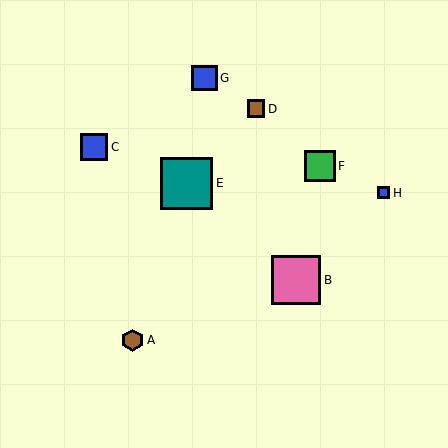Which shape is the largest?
The teal square (labeled E) is the largest.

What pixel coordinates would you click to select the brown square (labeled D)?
Click at (256, 109) to select the brown square D.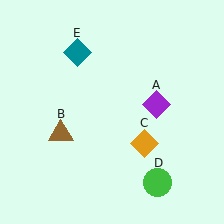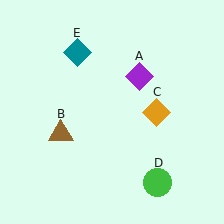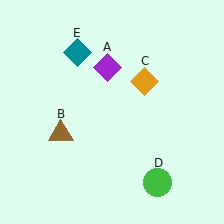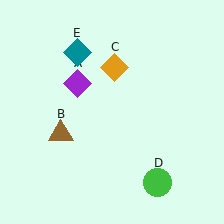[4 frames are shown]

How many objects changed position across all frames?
2 objects changed position: purple diamond (object A), orange diamond (object C).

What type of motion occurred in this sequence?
The purple diamond (object A), orange diamond (object C) rotated counterclockwise around the center of the scene.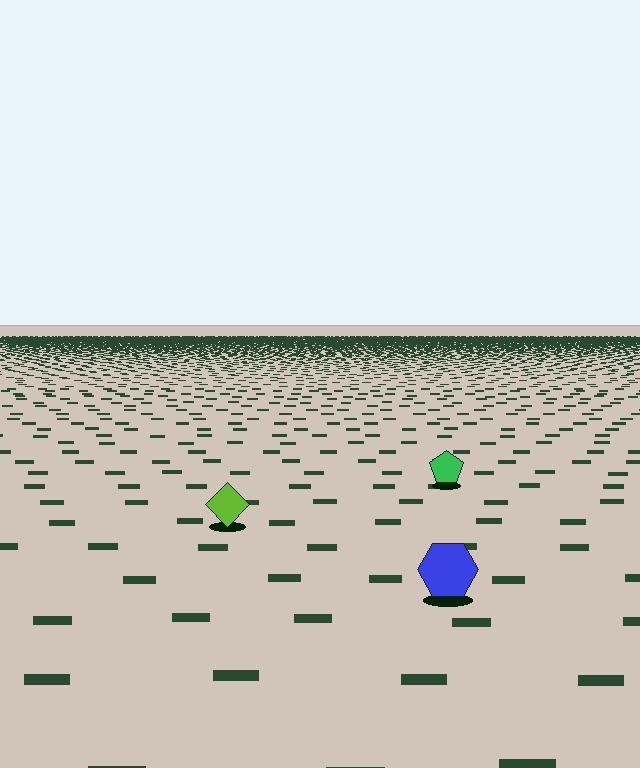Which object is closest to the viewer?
The blue hexagon is closest. The texture marks near it are larger and more spread out.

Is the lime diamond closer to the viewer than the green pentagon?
Yes. The lime diamond is closer — you can tell from the texture gradient: the ground texture is coarser near it.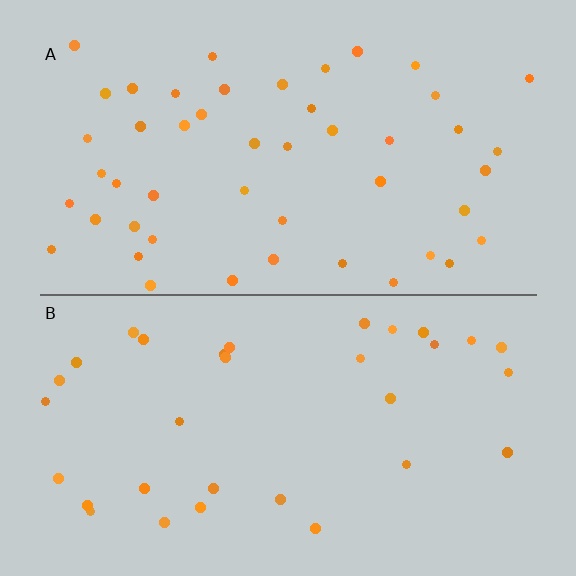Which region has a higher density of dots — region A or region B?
A (the top).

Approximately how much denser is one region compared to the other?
Approximately 1.5× — region A over region B.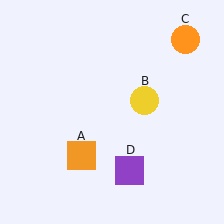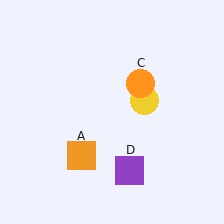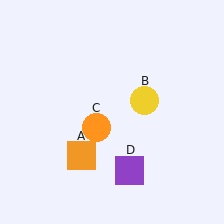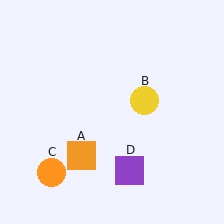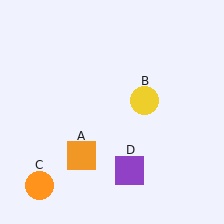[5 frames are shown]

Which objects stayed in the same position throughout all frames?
Orange square (object A) and yellow circle (object B) and purple square (object D) remained stationary.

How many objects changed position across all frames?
1 object changed position: orange circle (object C).